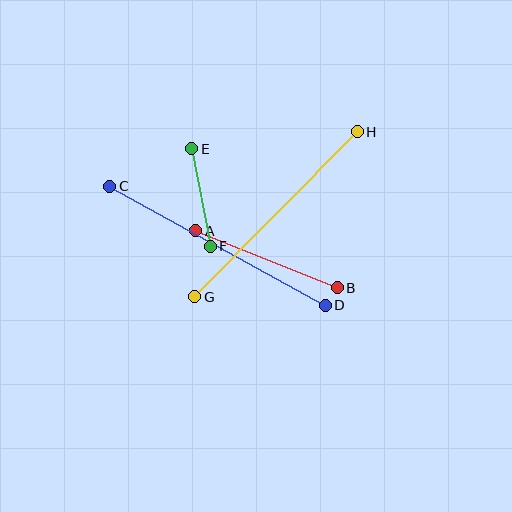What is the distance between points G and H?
The distance is approximately 232 pixels.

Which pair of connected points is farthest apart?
Points C and D are farthest apart.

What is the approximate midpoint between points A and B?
The midpoint is at approximately (267, 259) pixels.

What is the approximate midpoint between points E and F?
The midpoint is at approximately (201, 197) pixels.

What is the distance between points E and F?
The distance is approximately 100 pixels.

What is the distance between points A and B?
The distance is approximately 153 pixels.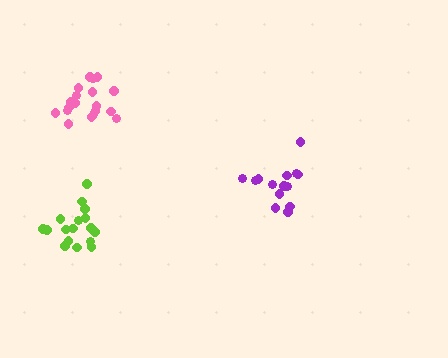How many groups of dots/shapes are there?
There are 3 groups.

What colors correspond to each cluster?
The clusters are colored: purple, lime, pink.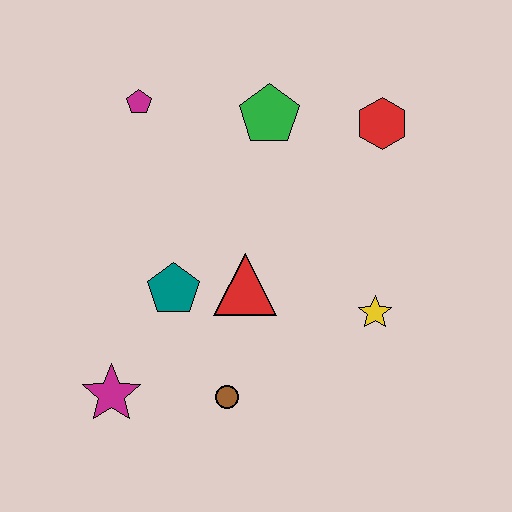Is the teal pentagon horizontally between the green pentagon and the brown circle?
No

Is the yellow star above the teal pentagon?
No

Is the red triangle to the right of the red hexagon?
No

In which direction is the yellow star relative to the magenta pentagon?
The yellow star is to the right of the magenta pentagon.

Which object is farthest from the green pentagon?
The magenta star is farthest from the green pentagon.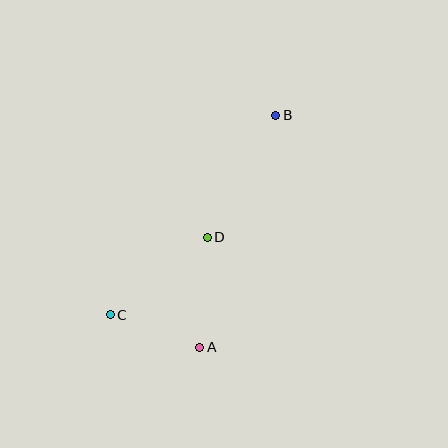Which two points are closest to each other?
Points A and C are closest to each other.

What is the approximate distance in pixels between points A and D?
The distance between A and D is approximately 110 pixels.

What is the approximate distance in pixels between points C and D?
The distance between C and D is approximately 124 pixels.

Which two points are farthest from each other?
Points B and C are farthest from each other.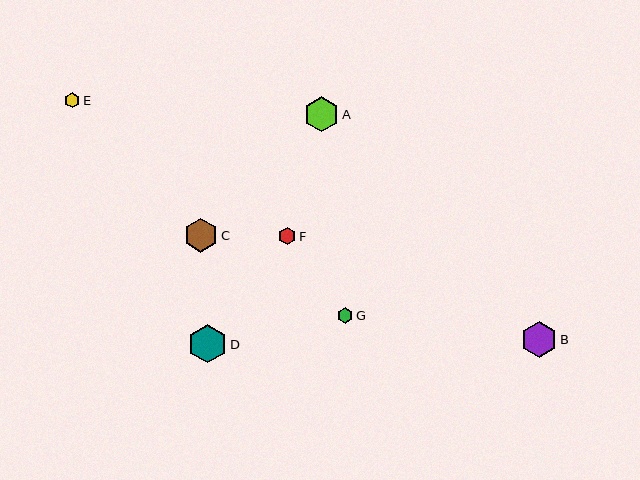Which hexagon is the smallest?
Hexagon E is the smallest with a size of approximately 15 pixels.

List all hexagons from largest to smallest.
From largest to smallest: D, B, A, C, F, G, E.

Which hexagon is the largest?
Hexagon D is the largest with a size of approximately 38 pixels.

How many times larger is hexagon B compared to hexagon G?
Hexagon B is approximately 2.3 times the size of hexagon G.